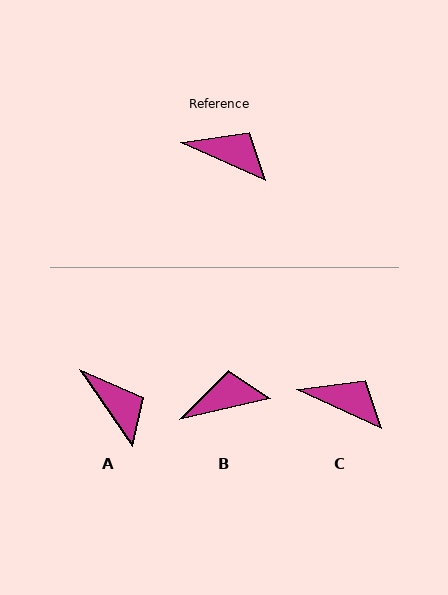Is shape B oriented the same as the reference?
No, it is off by about 37 degrees.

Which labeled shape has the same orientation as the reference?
C.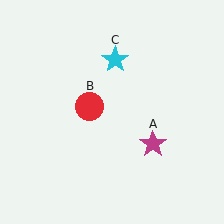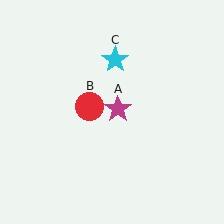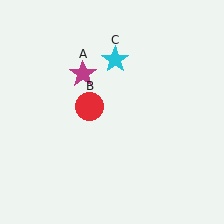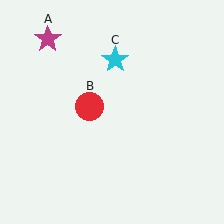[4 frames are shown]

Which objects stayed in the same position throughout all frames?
Red circle (object B) and cyan star (object C) remained stationary.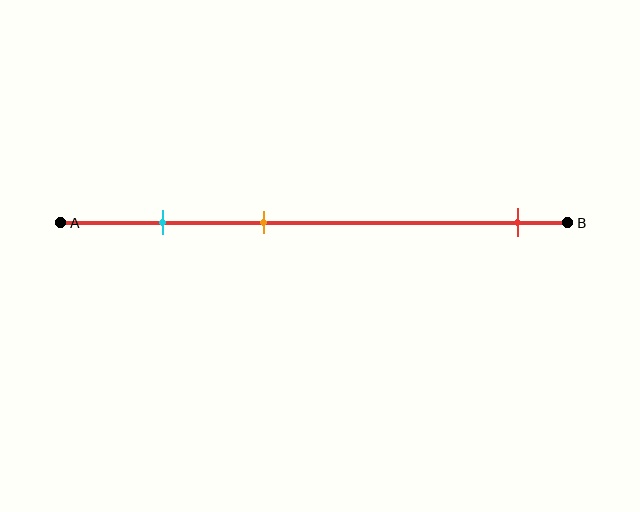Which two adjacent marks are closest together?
The cyan and orange marks are the closest adjacent pair.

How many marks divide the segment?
There are 3 marks dividing the segment.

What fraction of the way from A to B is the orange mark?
The orange mark is approximately 40% (0.4) of the way from A to B.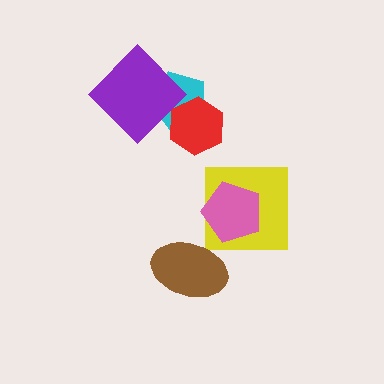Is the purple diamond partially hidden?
No, no other shape covers it.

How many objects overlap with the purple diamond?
2 objects overlap with the purple diamond.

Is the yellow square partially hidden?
Yes, it is partially covered by another shape.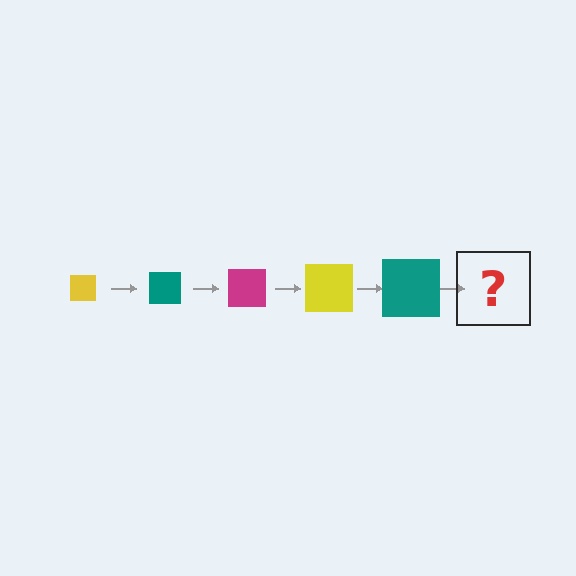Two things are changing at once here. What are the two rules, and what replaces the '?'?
The two rules are that the square grows larger each step and the color cycles through yellow, teal, and magenta. The '?' should be a magenta square, larger than the previous one.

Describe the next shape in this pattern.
It should be a magenta square, larger than the previous one.